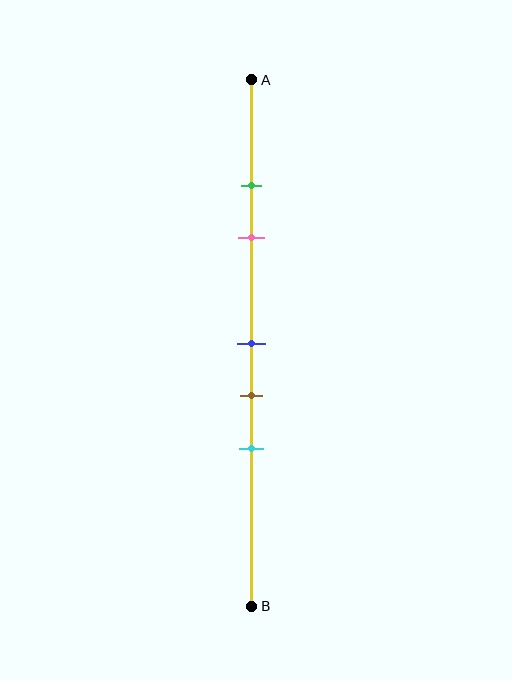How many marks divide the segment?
There are 5 marks dividing the segment.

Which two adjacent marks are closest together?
The green and pink marks are the closest adjacent pair.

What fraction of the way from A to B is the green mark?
The green mark is approximately 20% (0.2) of the way from A to B.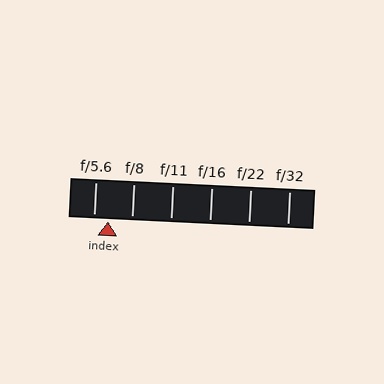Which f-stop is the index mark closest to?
The index mark is closest to f/5.6.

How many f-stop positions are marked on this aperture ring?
There are 6 f-stop positions marked.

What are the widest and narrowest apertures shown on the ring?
The widest aperture shown is f/5.6 and the narrowest is f/32.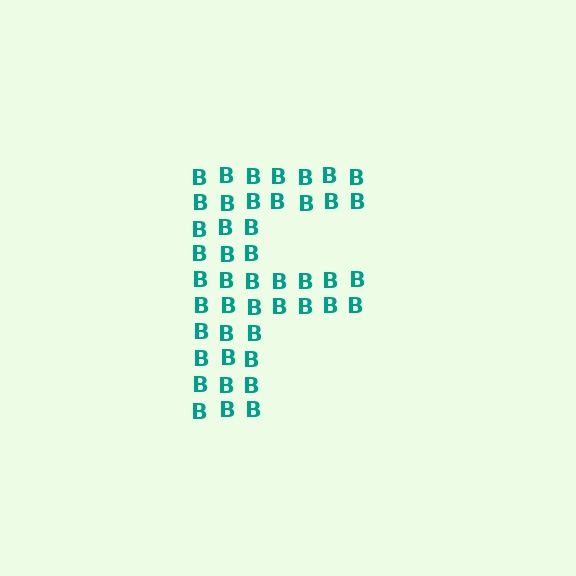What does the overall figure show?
The overall figure shows the letter F.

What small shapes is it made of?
It is made of small letter B's.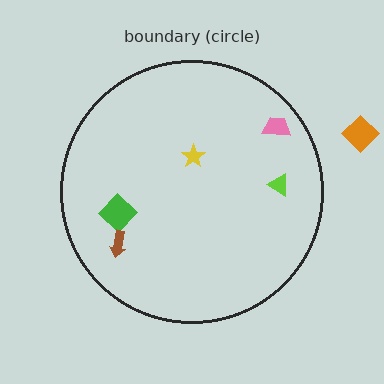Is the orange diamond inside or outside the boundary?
Outside.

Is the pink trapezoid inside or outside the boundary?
Inside.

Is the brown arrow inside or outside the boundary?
Inside.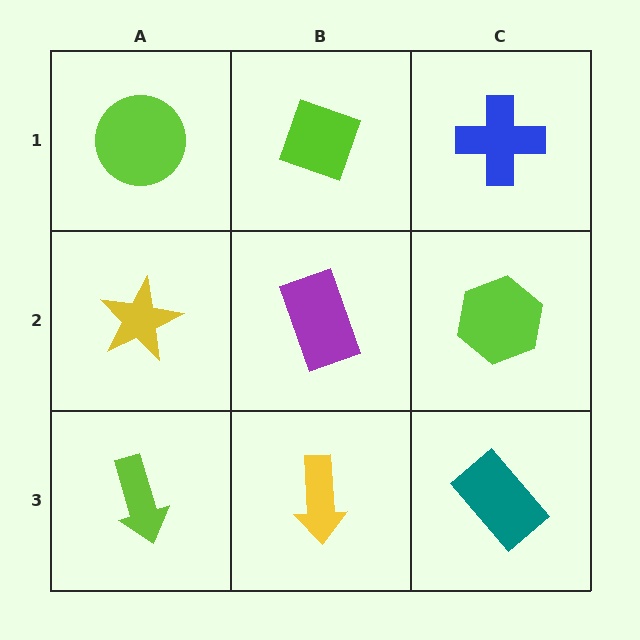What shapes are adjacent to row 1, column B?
A purple rectangle (row 2, column B), a lime circle (row 1, column A), a blue cross (row 1, column C).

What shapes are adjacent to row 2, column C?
A blue cross (row 1, column C), a teal rectangle (row 3, column C), a purple rectangle (row 2, column B).